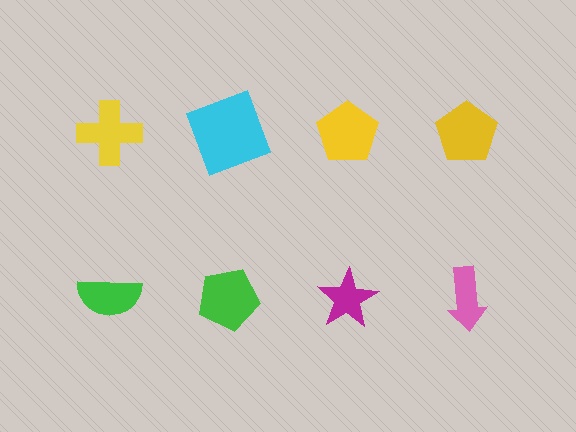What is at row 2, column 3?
A magenta star.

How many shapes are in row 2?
4 shapes.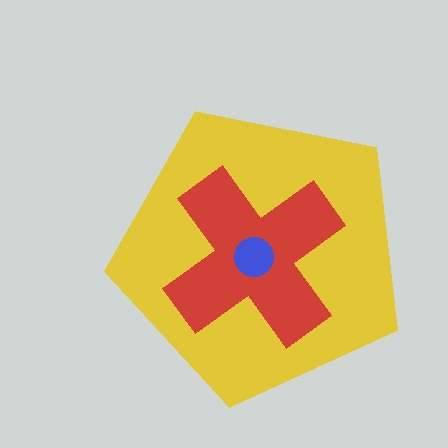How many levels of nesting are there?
3.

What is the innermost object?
The blue circle.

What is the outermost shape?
The yellow pentagon.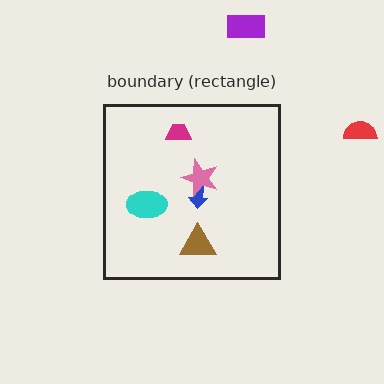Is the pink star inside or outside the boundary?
Inside.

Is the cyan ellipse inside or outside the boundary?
Inside.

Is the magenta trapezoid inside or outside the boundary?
Inside.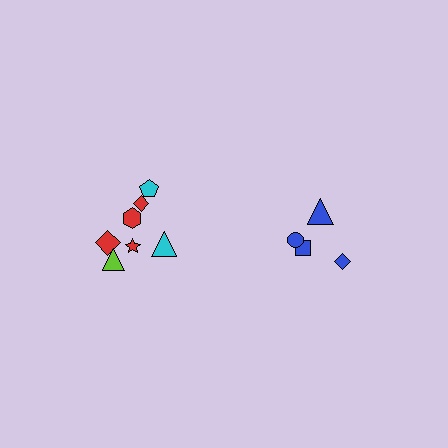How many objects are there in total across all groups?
There are 11 objects.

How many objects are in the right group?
There are 4 objects.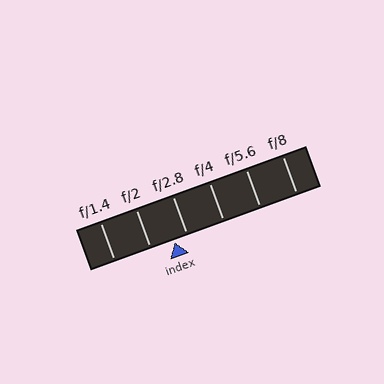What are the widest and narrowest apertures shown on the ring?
The widest aperture shown is f/1.4 and the narrowest is f/8.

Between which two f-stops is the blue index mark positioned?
The index mark is between f/2 and f/2.8.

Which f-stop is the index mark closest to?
The index mark is closest to f/2.8.